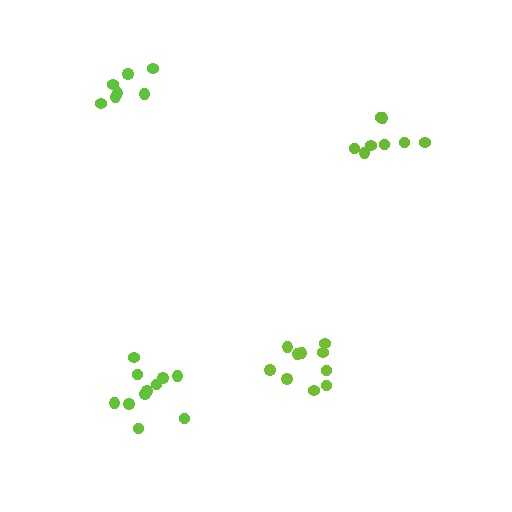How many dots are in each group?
Group 1: 11 dots, Group 2: 10 dots, Group 3: 8 dots, Group 4: 7 dots (36 total).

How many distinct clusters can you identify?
There are 4 distinct clusters.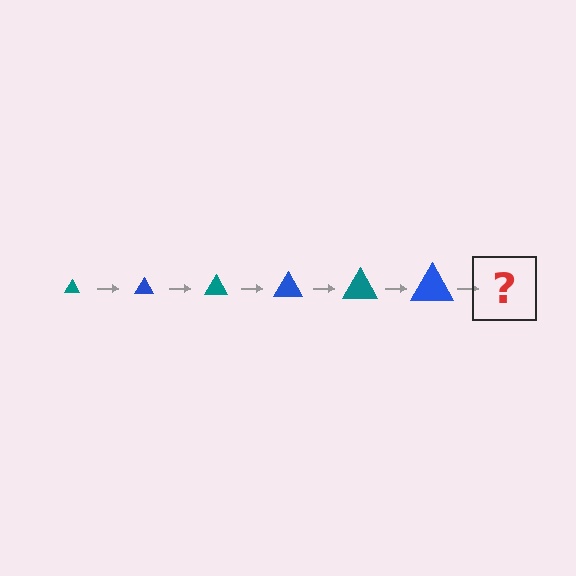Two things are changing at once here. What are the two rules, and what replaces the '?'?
The two rules are that the triangle grows larger each step and the color cycles through teal and blue. The '?' should be a teal triangle, larger than the previous one.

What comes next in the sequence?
The next element should be a teal triangle, larger than the previous one.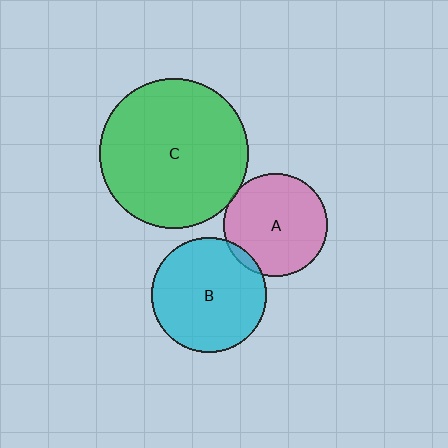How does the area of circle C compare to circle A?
Approximately 2.1 times.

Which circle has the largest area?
Circle C (green).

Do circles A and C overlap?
Yes.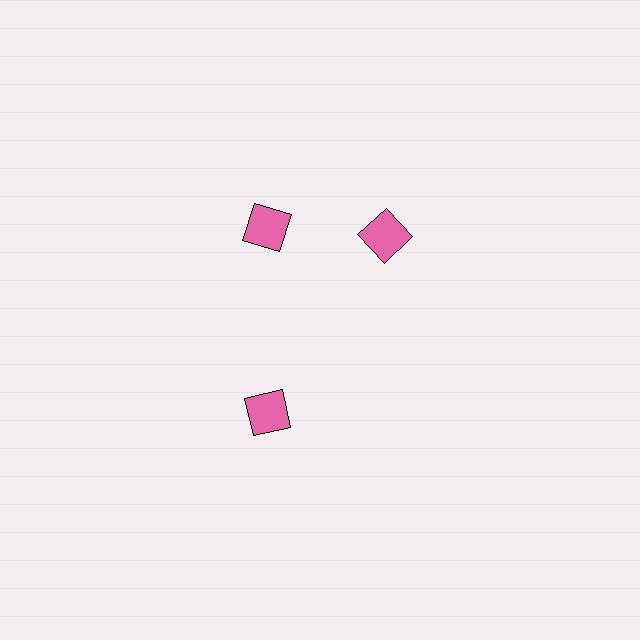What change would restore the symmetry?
The symmetry would be restored by rotating it back into even spacing with its neighbors so that all 3 squares sit at equal angles and equal distance from the center.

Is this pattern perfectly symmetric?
No. The 3 pink squares are arranged in a ring, but one element near the 3 o'clock position is rotated out of alignment along the ring, breaking the 3-fold rotational symmetry.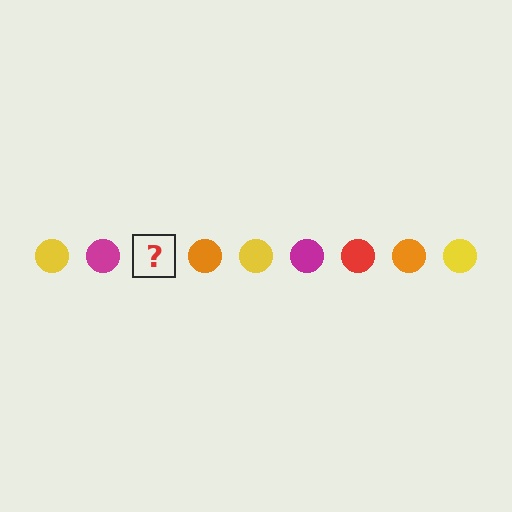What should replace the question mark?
The question mark should be replaced with a red circle.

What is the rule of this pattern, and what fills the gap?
The rule is that the pattern cycles through yellow, magenta, red, orange circles. The gap should be filled with a red circle.